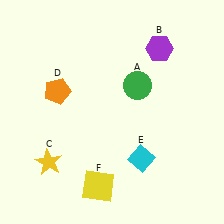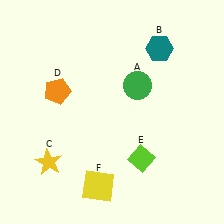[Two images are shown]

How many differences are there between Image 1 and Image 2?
There are 2 differences between the two images.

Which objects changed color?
B changed from purple to teal. E changed from cyan to lime.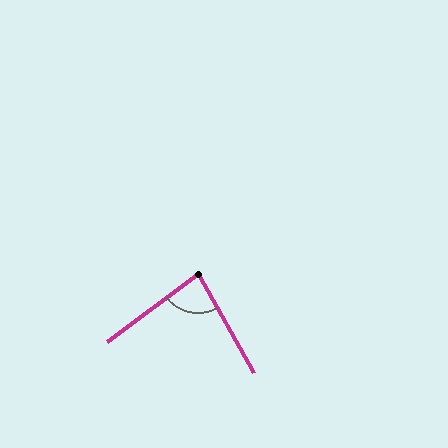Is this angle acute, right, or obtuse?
It is acute.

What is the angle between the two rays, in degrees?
Approximately 82 degrees.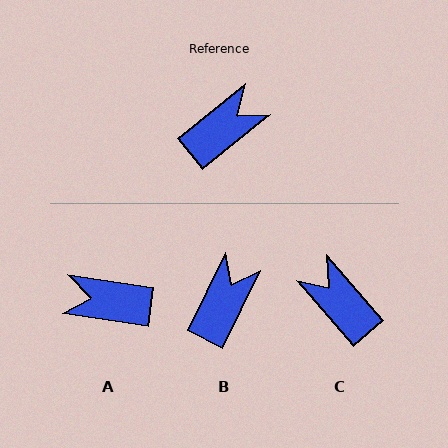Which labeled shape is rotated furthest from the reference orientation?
A, about 133 degrees away.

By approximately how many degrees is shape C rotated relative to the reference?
Approximately 92 degrees counter-clockwise.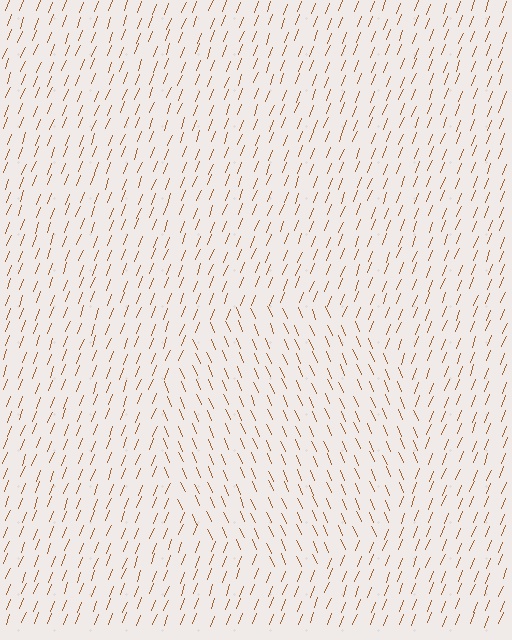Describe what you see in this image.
The image is filled with small brown line segments. A circle region in the image has lines oriented differently from the surrounding lines, creating a visible texture boundary.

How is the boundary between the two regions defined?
The boundary is defined purely by a change in line orientation (approximately 45 degrees difference). All lines are the same color and thickness.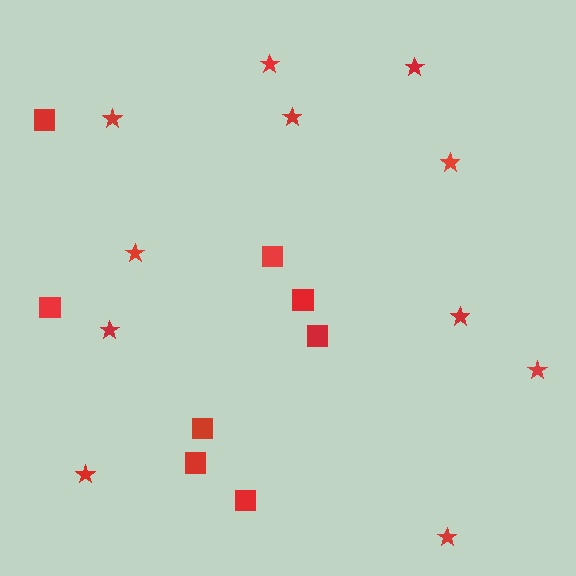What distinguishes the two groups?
There are 2 groups: one group of squares (8) and one group of stars (11).